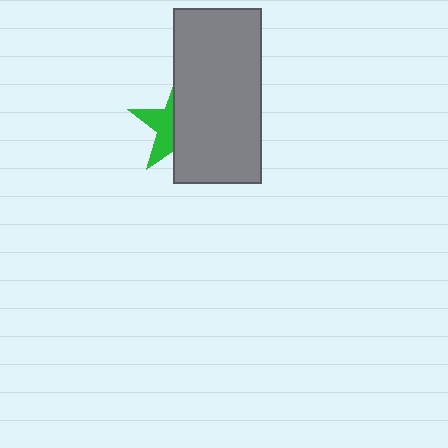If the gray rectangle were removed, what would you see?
You would see the complete green star.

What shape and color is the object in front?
The object in front is a gray rectangle.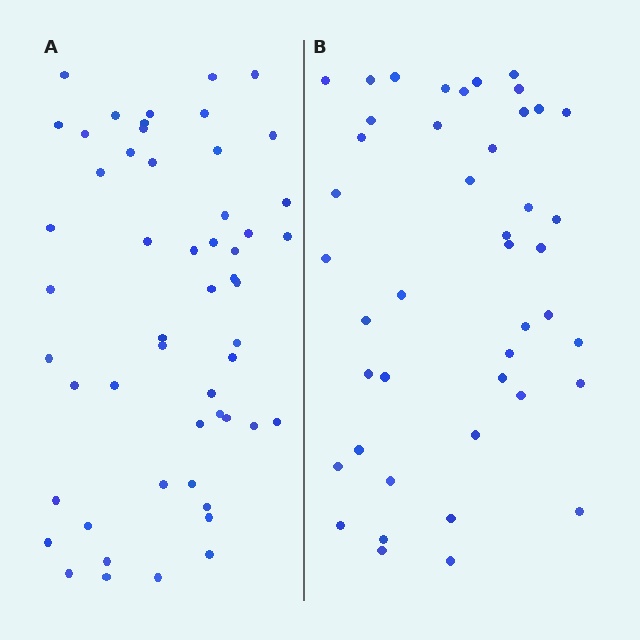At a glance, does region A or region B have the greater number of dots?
Region A (the left region) has more dots.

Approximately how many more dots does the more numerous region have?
Region A has roughly 8 or so more dots than region B.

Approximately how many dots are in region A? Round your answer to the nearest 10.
About 50 dots. (The exact count is 53, which rounds to 50.)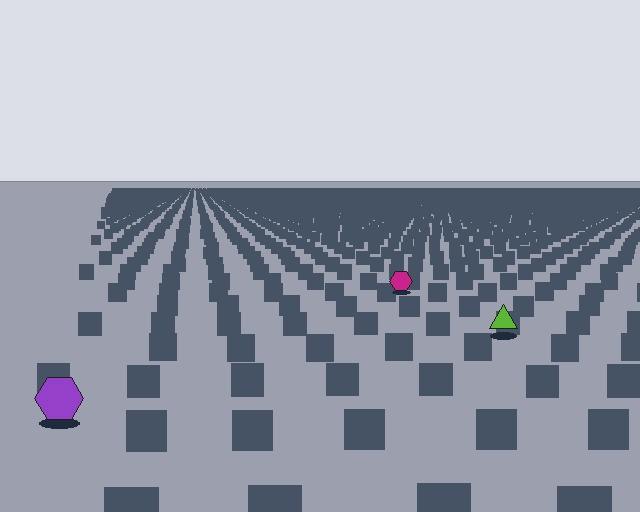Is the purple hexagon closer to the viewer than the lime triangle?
Yes. The purple hexagon is closer — you can tell from the texture gradient: the ground texture is coarser near it.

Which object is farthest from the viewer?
The magenta hexagon is farthest from the viewer. It appears smaller and the ground texture around it is denser.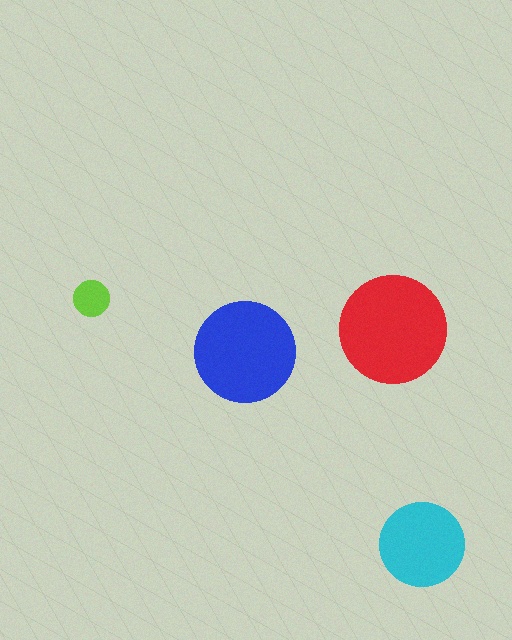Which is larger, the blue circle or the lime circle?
The blue one.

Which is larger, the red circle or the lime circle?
The red one.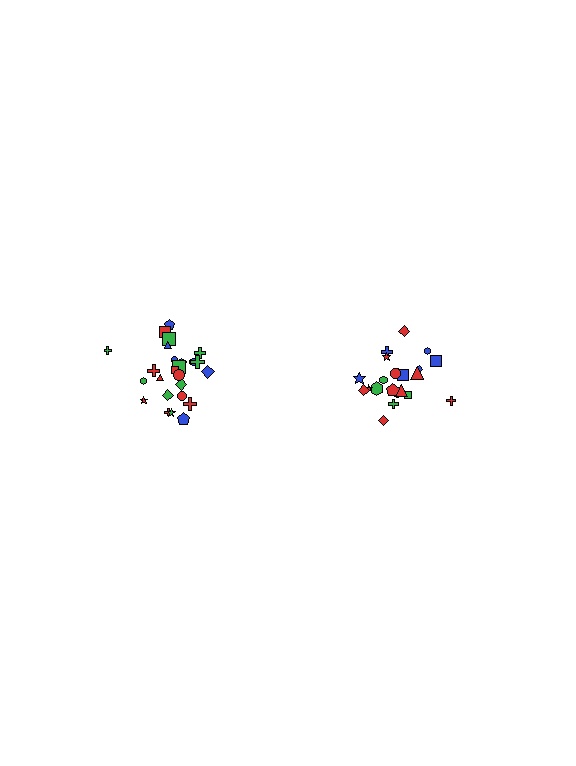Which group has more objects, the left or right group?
The left group.